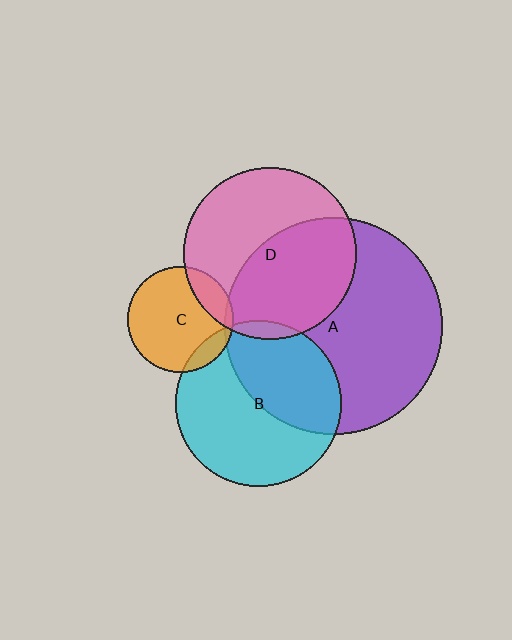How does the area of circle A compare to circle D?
Approximately 1.6 times.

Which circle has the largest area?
Circle A (purple).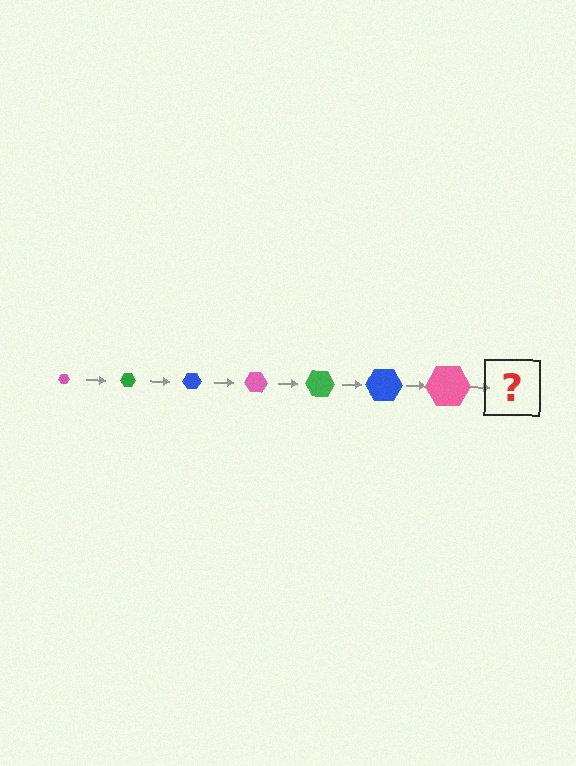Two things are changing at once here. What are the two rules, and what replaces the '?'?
The two rules are that the hexagon grows larger each step and the color cycles through pink, green, and blue. The '?' should be a green hexagon, larger than the previous one.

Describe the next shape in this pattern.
It should be a green hexagon, larger than the previous one.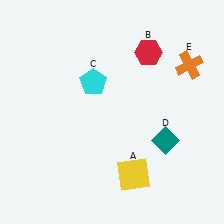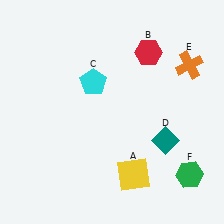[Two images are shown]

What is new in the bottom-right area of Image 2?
A green hexagon (F) was added in the bottom-right area of Image 2.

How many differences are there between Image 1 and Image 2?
There is 1 difference between the two images.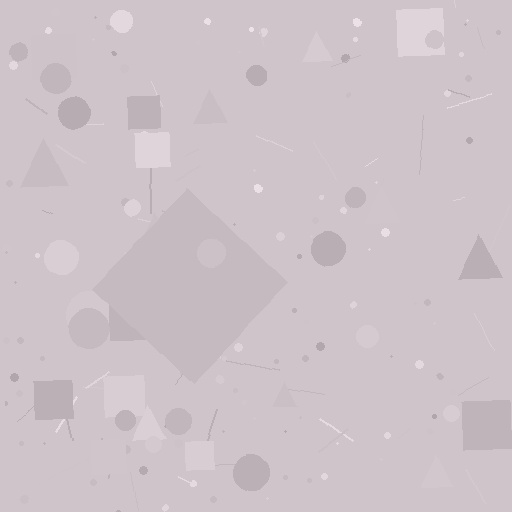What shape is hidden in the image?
A diamond is hidden in the image.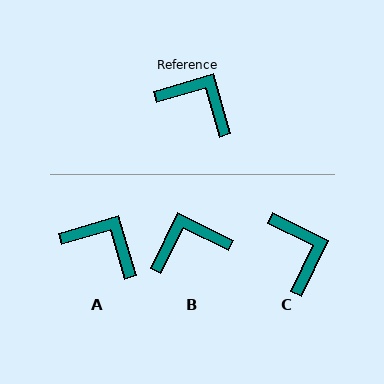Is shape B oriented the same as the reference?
No, it is off by about 48 degrees.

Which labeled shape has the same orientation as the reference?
A.